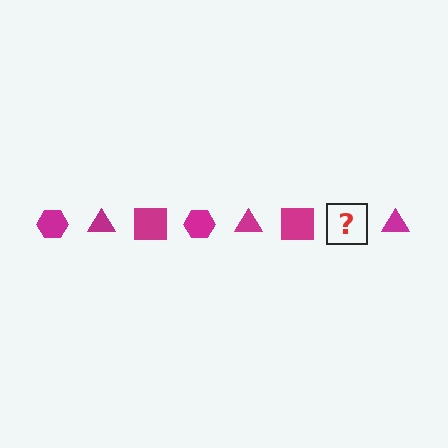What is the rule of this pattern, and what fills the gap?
The rule is that the pattern cycles through hexagon, triangle, square shapes in magenta. The gap should be filled with a magenta hexagon.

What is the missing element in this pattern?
The missing element is a magenta hexagon.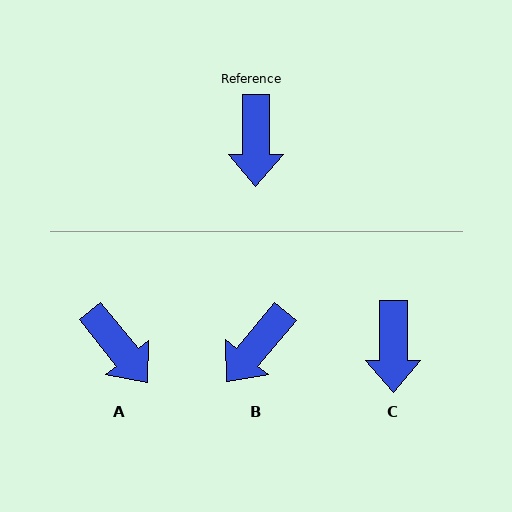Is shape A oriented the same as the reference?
No, it is off by about 39 degrees.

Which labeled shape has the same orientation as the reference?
C.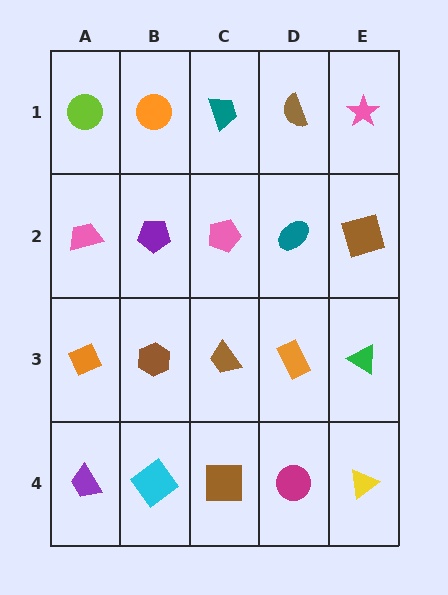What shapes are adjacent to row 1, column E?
A brown square (row 2, column E), a brown semicircle (row 1, column D).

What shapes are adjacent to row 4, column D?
An orange rectangle (row 3, column D), a brown square (row 4, column C), a yellow triangle (row 4, column E).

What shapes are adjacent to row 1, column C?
A pink pentagon (row 2, column C), an orange circle (row 1, column B), a brown semicircle (row 1, column D).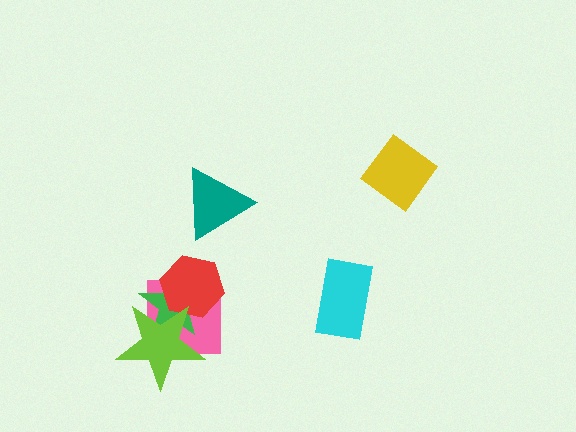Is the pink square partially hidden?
Yes, it is partially covered by another shape.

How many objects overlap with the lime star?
3 objects overlap with the lime star.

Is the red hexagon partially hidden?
Yes, it is partially covered by another shape.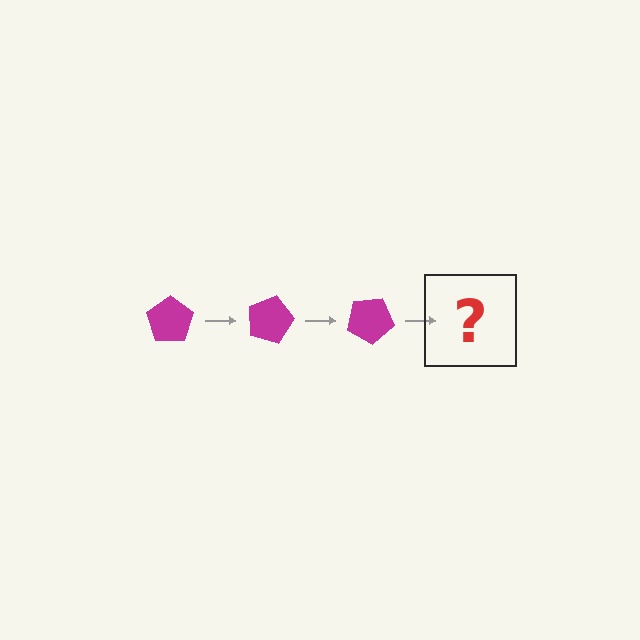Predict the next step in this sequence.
The next step is a magenta pentagon rotated 45 degrees.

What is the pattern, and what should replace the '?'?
The pattern is that the pentagon rotates 15 degrees each step. The '?' should be a magenta pentagon rotated 45 degrees.